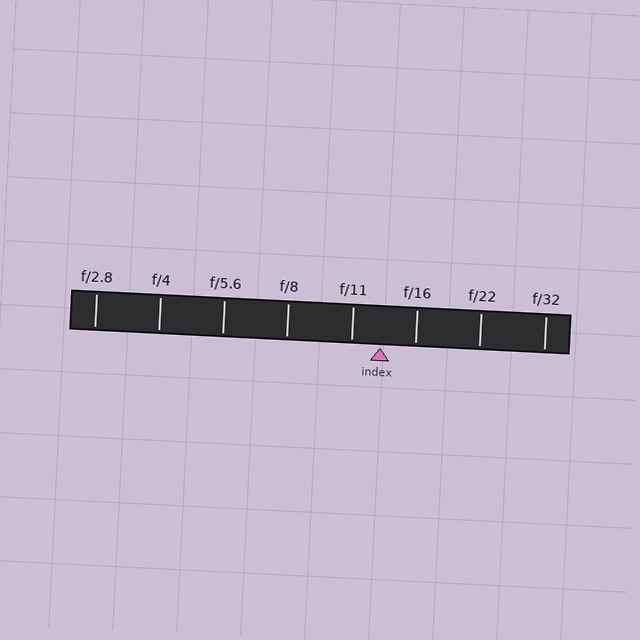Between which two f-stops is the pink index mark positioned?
The index mark is between f/11 and f/16.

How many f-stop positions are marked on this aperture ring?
There are 8 f-stop positions marked.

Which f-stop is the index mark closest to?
The index mark is closest to f/11.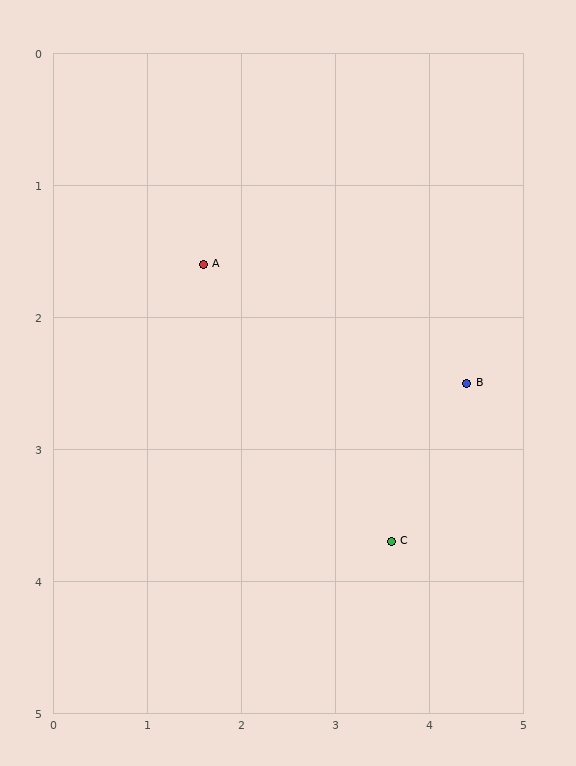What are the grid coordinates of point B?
Point B is at approximately (4.4, 2.5).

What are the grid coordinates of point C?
Point C is at approximately (3.6, 3.7).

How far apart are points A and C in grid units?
Points A and C are about 2.9 grid units apart.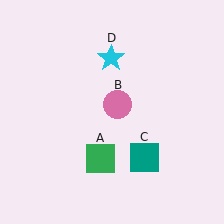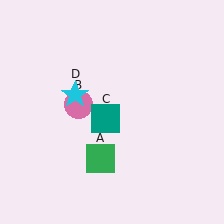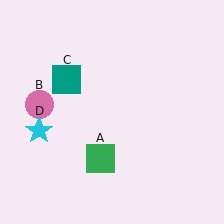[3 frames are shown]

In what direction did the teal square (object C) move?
The teal square (object C) moved up and to the left.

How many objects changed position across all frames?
3 objects changed position: pink circle (object B), teal square (object C), cyan star (object D).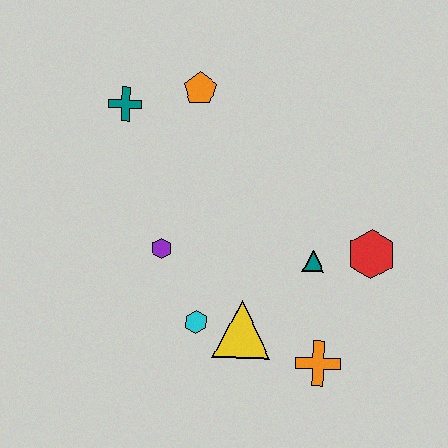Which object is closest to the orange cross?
The yellow triangle is closest to the orange cross.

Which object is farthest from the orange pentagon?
The orange cross is farthest from the orange pentagon.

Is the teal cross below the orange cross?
No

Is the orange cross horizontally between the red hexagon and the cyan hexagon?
Yes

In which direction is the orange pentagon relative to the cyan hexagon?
The orange pentagon is above the cyan hexagon.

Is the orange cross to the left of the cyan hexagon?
No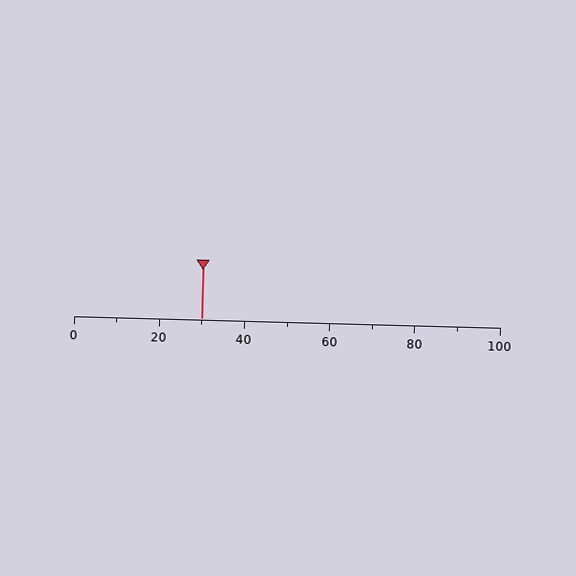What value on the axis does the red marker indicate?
The marker indicates approximately 30.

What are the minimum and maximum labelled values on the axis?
The axis runs from 0 to 100.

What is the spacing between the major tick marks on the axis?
The major ticks are spaced 20 apart.